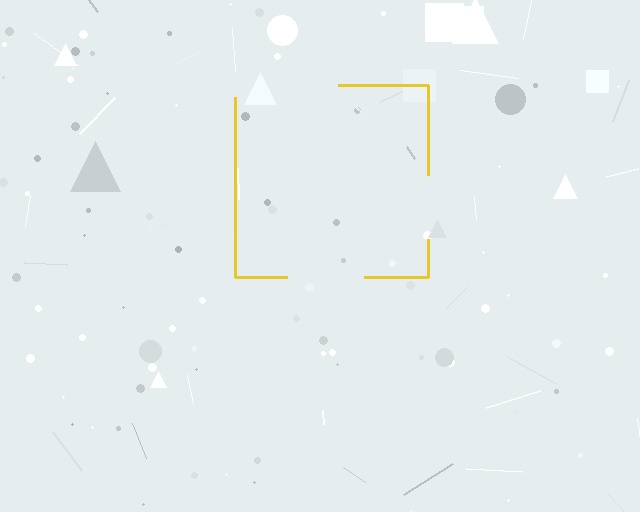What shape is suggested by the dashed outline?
The dashed outline suggests a square.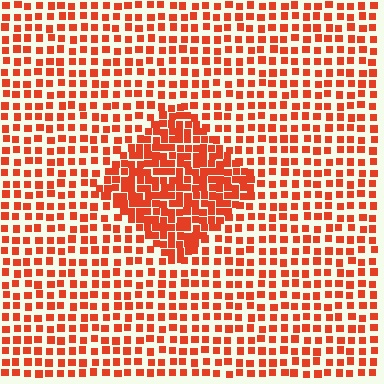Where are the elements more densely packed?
The elements are more densely packed inside the diamond boundary.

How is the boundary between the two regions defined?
The boundary is defined by a change in element density (approximately 1.9x ratio). All elements are the same color, size, and shape.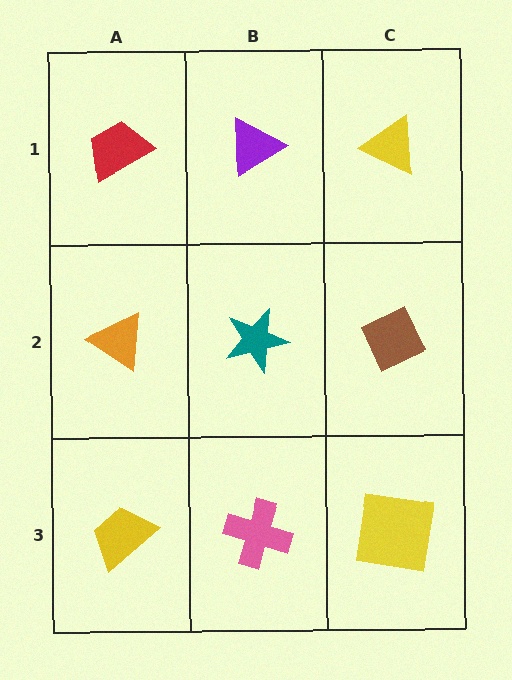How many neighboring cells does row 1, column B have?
3.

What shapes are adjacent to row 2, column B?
A purple triangle (row 1, column B), a pink cross (row 3, column B), an orange triangle (row 2, column A), a brown diamond (row 2, column C).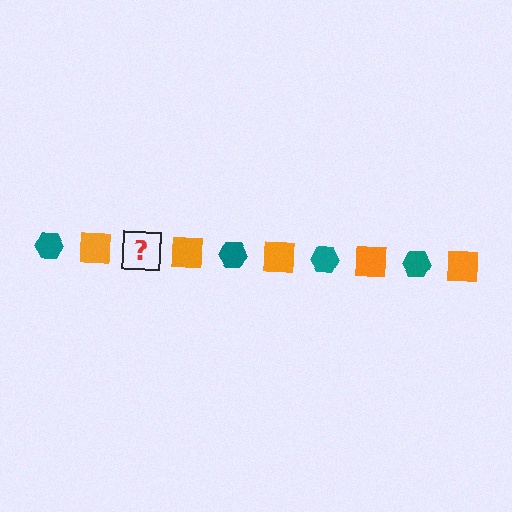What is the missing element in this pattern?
The missing element is a teal hexagon.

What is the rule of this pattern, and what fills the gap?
The rule is that the pattern alternates between teal hexagon and orange square. The gap should be filled with a teal hexagon.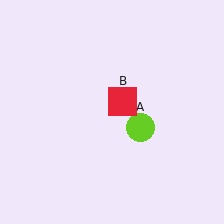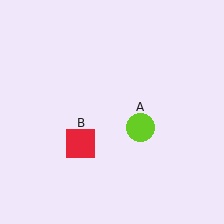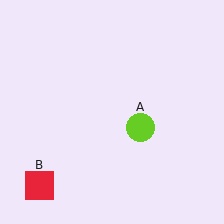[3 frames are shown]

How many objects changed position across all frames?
1 object changed position: red square (object B).